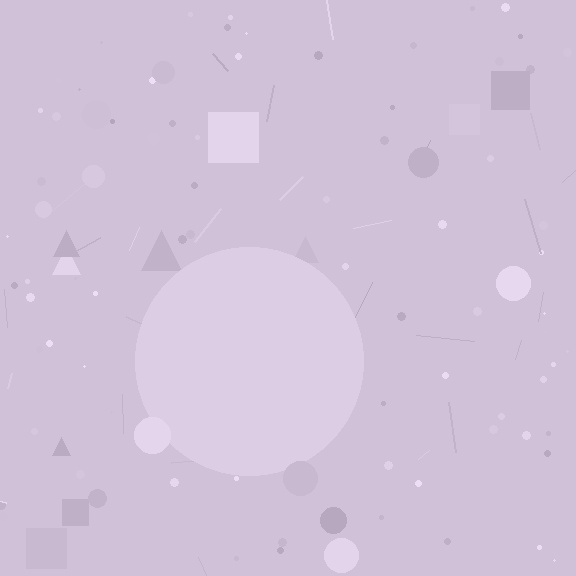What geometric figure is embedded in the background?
A circle is embedded in the background.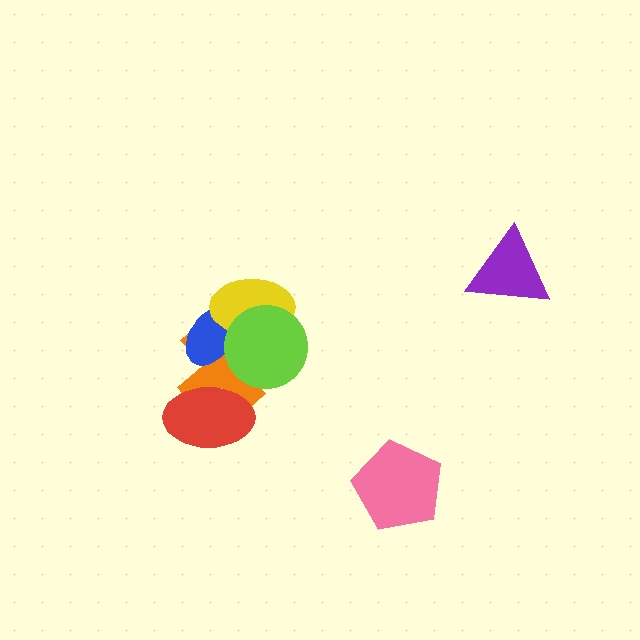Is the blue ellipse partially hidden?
Yes, it is partially covered by another shape.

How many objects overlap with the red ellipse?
1 object overlaps with the red ellipse.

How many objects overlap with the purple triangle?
0 objects overlap with the purple triangle.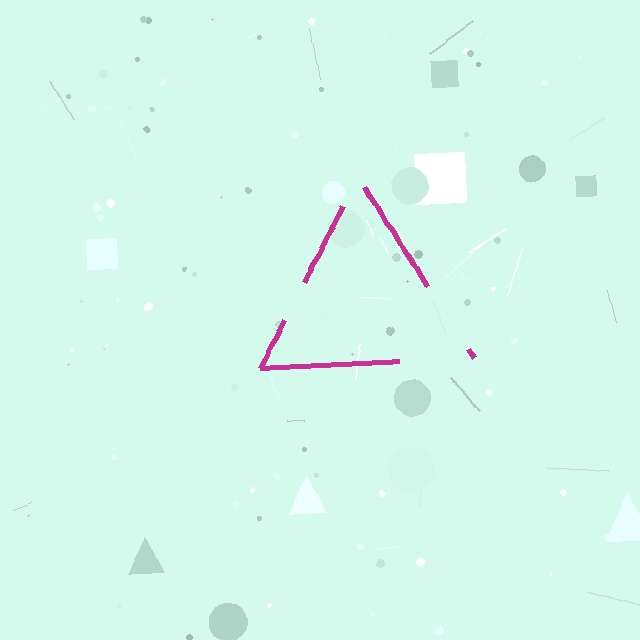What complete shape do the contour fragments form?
The contour fragments form a triangle.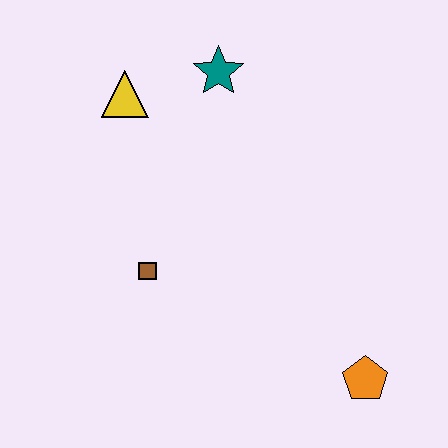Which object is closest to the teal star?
The yellow triangle is closest to the teal star.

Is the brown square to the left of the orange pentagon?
Yes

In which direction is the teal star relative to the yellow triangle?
The teal star is to the right of the yellow triangle.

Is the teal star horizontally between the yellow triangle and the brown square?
No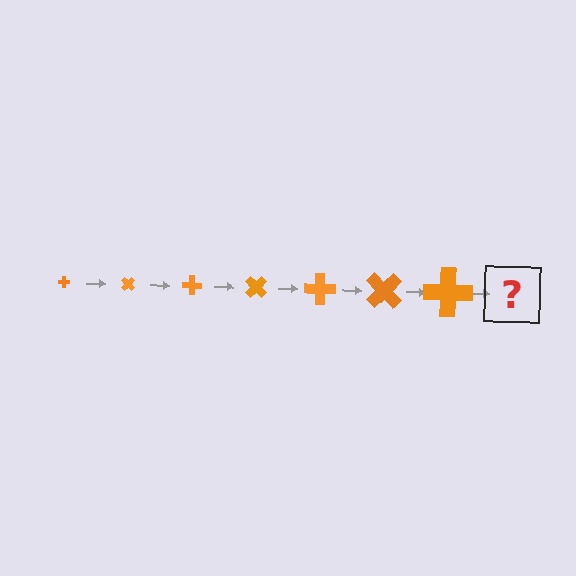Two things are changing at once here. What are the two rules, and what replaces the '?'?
The two rules are that the cross grows larger each step and it rotates 45 degrees each step. The '?' should be a cross, larger than the previous one and rotated 315 degrees from the start.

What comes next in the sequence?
The next element should be a cross, larger than the previous one and rotated 315 degrees from the start.